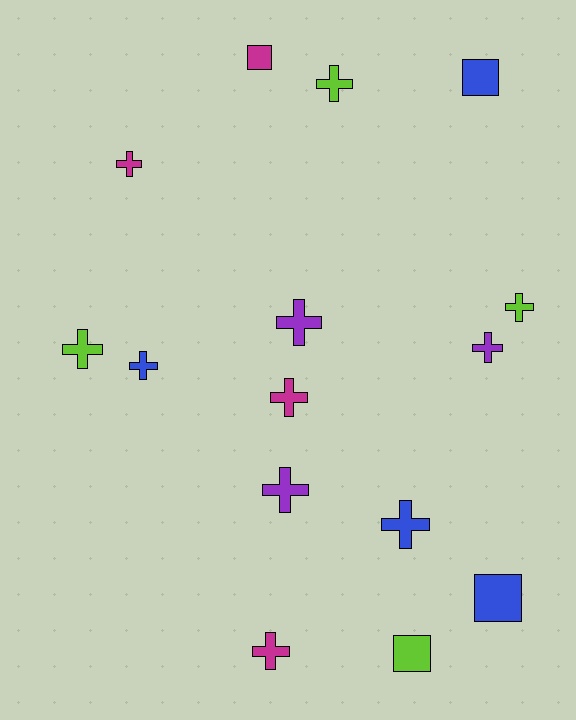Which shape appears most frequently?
Cross, with 11 objects.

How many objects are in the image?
There are 15 objects.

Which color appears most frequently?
Blue, with 4 objects.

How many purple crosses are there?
There are 3 purple crosses.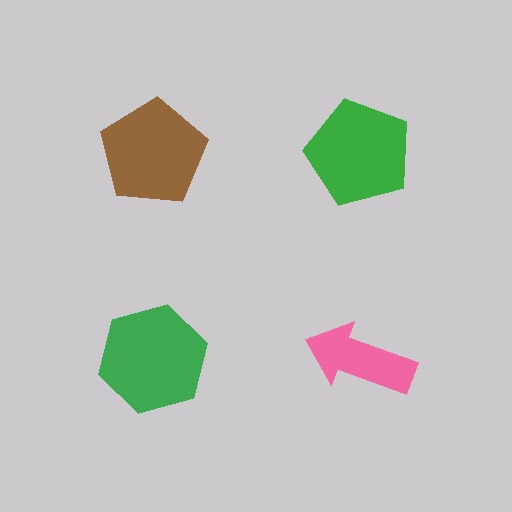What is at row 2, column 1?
A green hexagon.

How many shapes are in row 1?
2 shapes.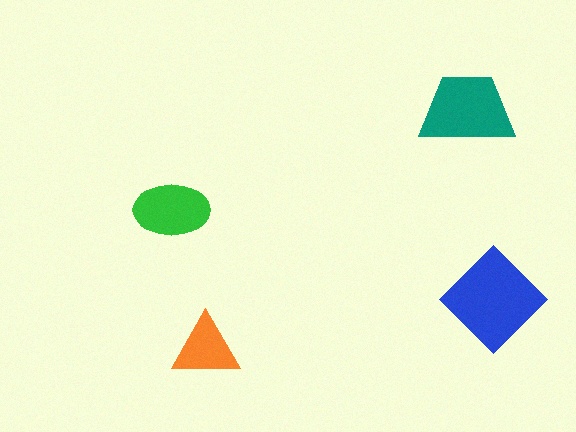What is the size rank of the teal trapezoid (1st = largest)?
2nd.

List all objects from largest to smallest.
The blue diamond, the teal trapezoid, the green ellipse, the orange triangle.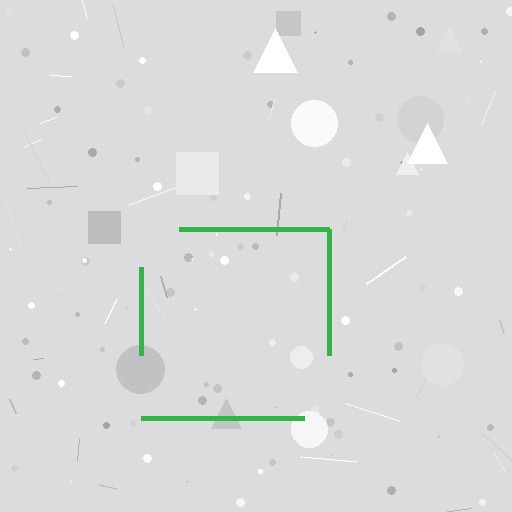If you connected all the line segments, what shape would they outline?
They would outline a square.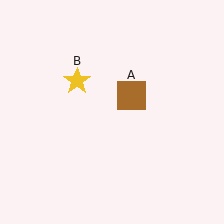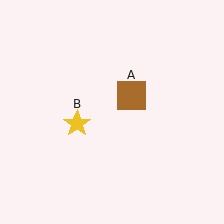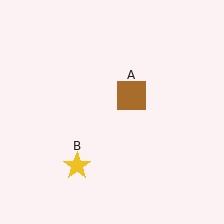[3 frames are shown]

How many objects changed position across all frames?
1 object changed position: yellow star (object B).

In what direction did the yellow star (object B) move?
The yellow star (object B) moved down.